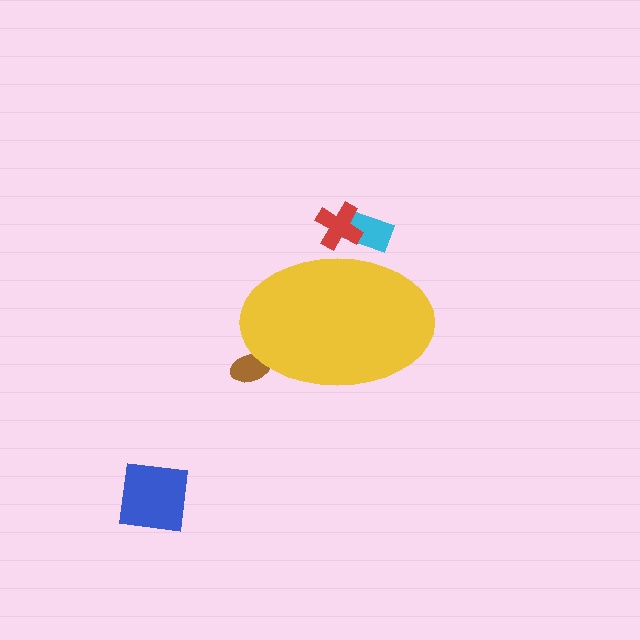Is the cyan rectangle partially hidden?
Yes, the cyan rectangle is partially hidden behind the yellow ellipse.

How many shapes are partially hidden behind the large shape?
3 shapes are partially hidden.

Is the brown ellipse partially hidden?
Yes, the brown ellipse is partially hidden behind the yellow ellipse.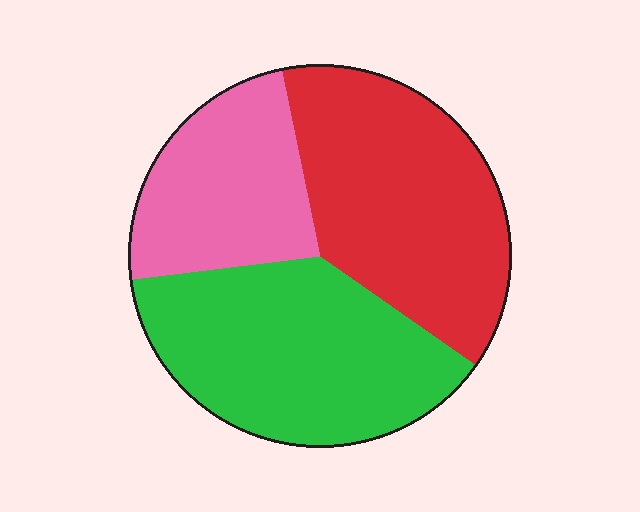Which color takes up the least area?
Pink, at roughly 25%.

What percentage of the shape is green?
Green covers 38% of the shape.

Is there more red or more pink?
Red.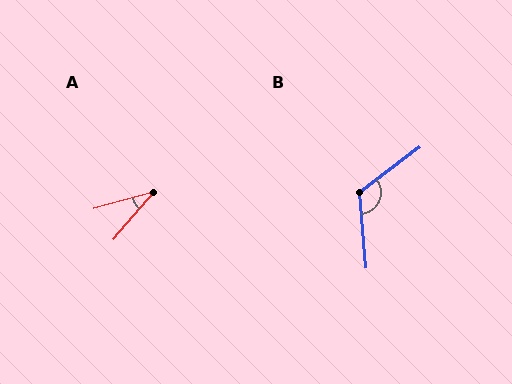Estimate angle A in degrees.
Approximately 34 degrees.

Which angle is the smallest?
A, at approximately 34 degrees.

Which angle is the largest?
B, at approximately 122 degrees.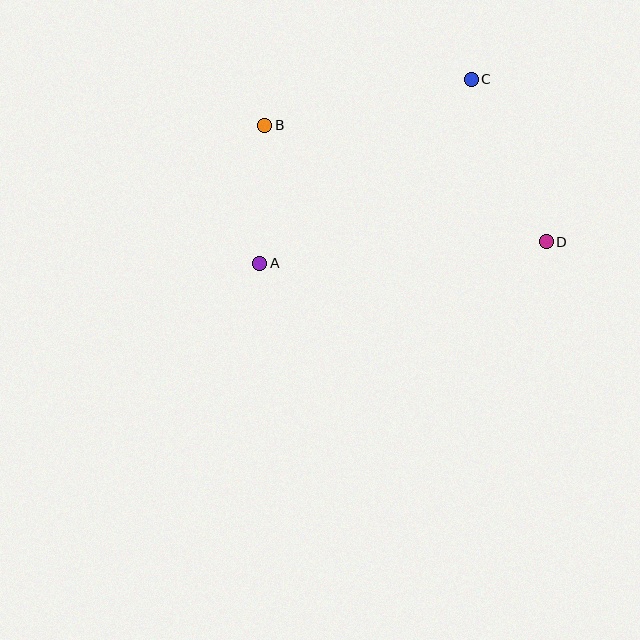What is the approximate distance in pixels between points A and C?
The distance between A and C is approximately 280 pixels.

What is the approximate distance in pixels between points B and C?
The distance between B and C is approximately 212 pixels.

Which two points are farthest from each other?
Points B and D are farthest from each other.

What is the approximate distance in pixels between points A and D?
The distance between A and D is approximately 287 pixels.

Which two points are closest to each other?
Points A and B are closest to each other.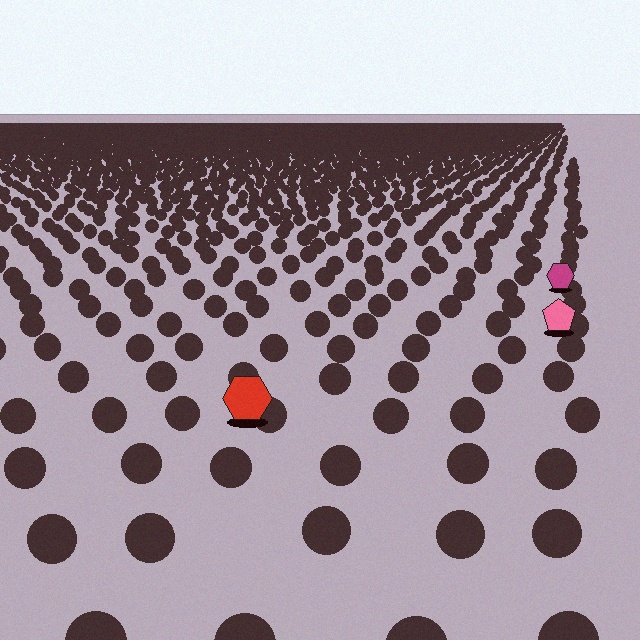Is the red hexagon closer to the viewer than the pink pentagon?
Yes. The red hexagon is closer — you can tell from the texture gradient: the ground texture is coarser near it.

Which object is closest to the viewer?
The red hexagon is closest. The texture marks near it are larger and more spread out.